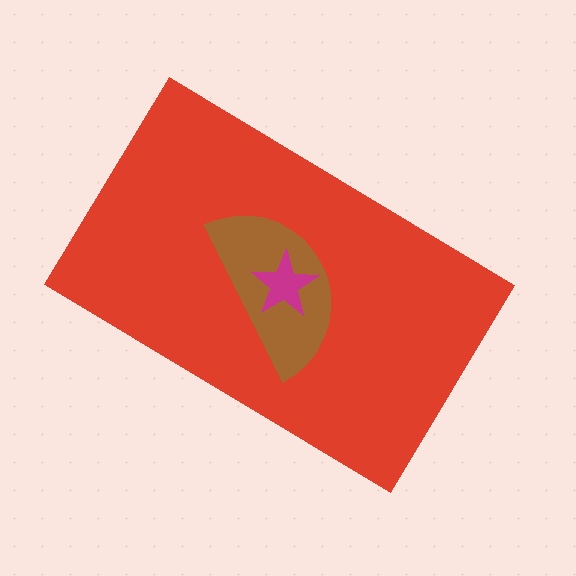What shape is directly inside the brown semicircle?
The magenta star.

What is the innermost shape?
The magenta star.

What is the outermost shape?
The red rectangle.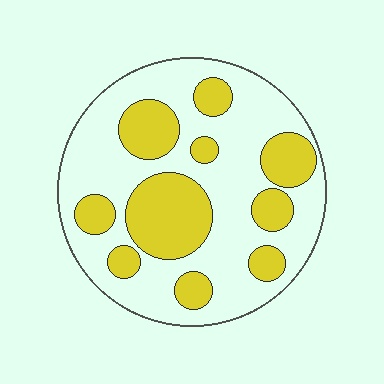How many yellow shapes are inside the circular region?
10.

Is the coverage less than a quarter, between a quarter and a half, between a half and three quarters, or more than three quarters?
Between a quarter and a half.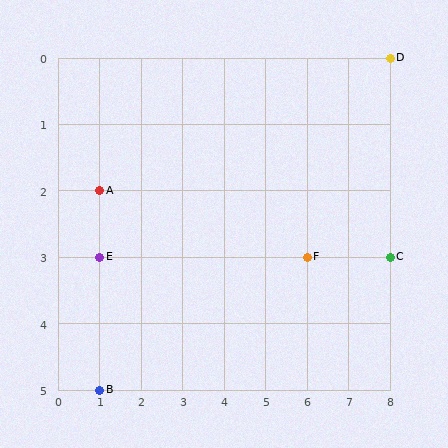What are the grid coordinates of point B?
Point B is at grid coordinates (1, 5).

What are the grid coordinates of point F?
Point F is at grid coordinates (6, 3).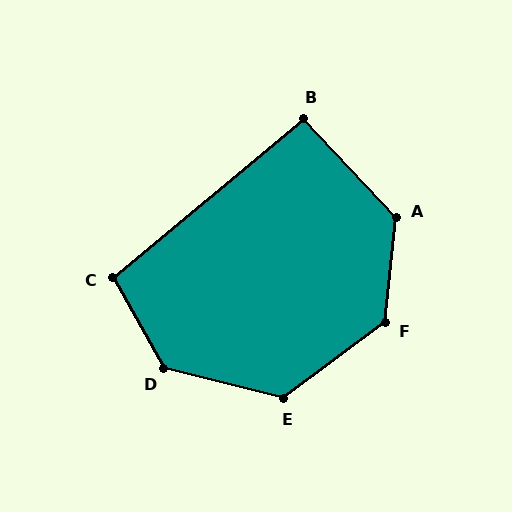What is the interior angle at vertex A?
Approximately 131 degrees (obtuse).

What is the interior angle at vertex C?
Approximately 100 degrees (obtuse).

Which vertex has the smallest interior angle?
B, at approximately 93 degrees.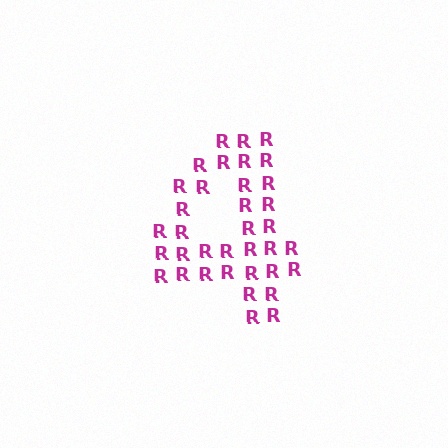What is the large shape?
The large shape is the digit 4.